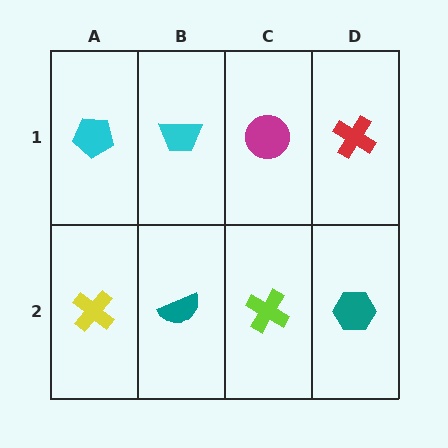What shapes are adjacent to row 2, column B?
A cyan trapezoid (row 1, column B), a yellow cross (row 2, column A), a lime cross (row 2, column C).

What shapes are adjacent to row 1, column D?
A teal hexagon (row 2, column D), a magenta circle (row 1, column C).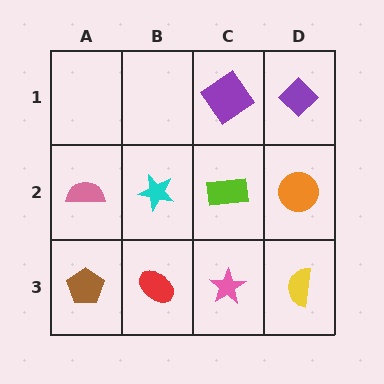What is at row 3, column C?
A pink star.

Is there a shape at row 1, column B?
No, that cell is empty.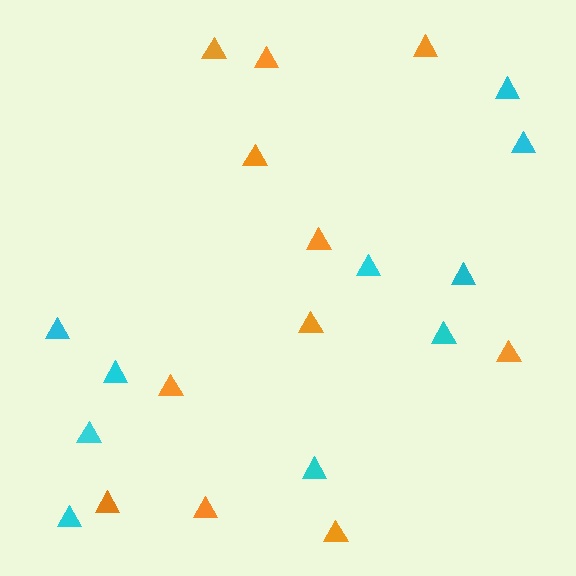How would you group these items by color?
There are 2 groups: one group of orange triangles (11) and one group of cyan triangles (10).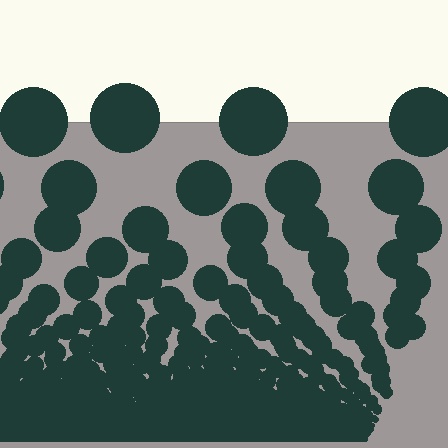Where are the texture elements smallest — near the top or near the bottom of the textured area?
Near the bottom.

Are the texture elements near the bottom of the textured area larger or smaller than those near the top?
Smaller. The gradient is inverted — elements near the bottom are smaller and denser.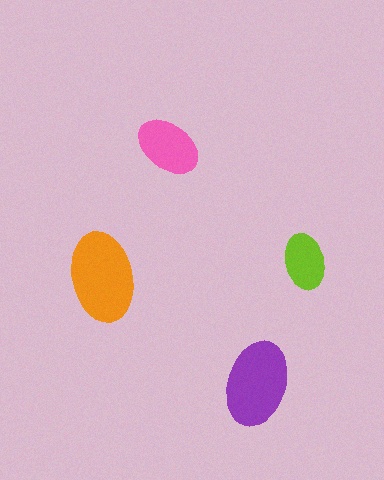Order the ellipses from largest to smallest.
the orange one, the purple one, the pink one, the lime one.